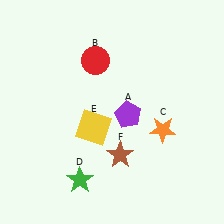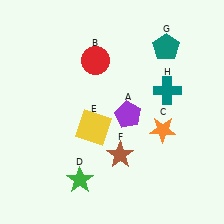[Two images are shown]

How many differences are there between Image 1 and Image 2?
There are 2 differences between the two images.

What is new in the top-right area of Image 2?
A teal pentagon (G) was added in the top-right area of Image 2.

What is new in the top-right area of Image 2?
A teal cross (H) was added in the top-right area of Image 2.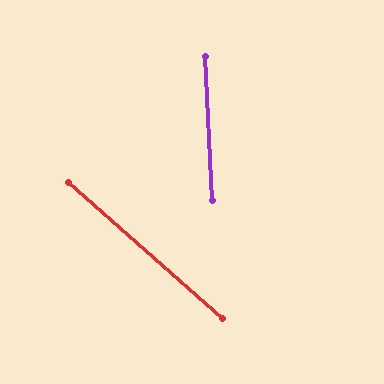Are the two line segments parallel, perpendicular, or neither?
Neither parallel nor perpendicular — they differ by about 46°.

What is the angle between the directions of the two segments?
Approximately 46 degrees.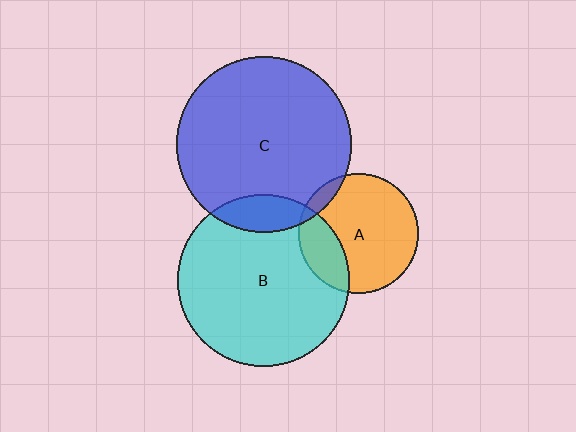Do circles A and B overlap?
Yes.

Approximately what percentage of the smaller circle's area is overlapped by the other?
Approximately 25%.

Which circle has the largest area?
Circle C (blue).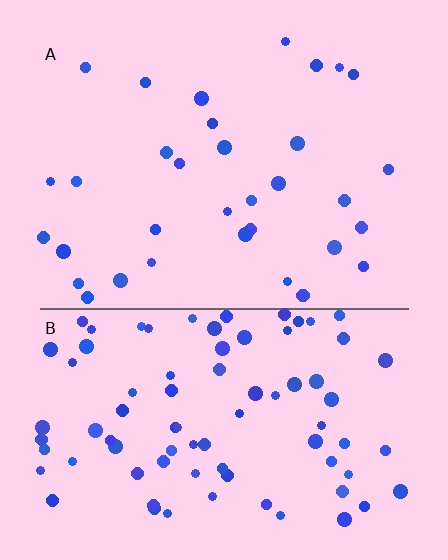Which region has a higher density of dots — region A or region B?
B (the bottom).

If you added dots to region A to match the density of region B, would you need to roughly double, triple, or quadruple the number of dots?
Approximately double.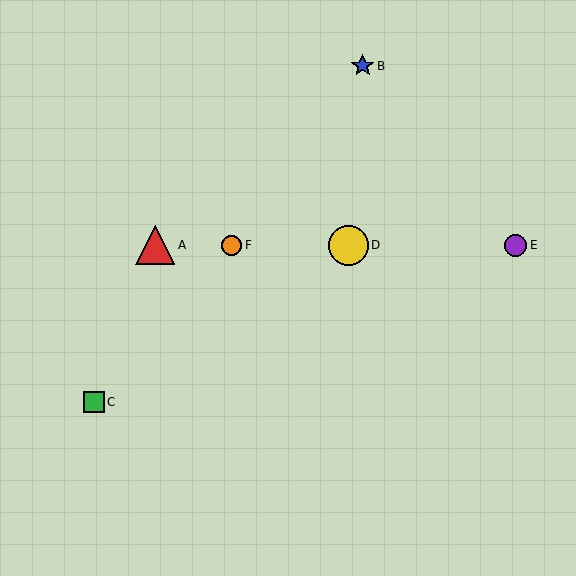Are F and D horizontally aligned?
Yes, both are at y≈245.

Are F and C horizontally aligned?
No, F is at y≈245 and C is at y≈402.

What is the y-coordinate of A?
Object A is at y≈245.